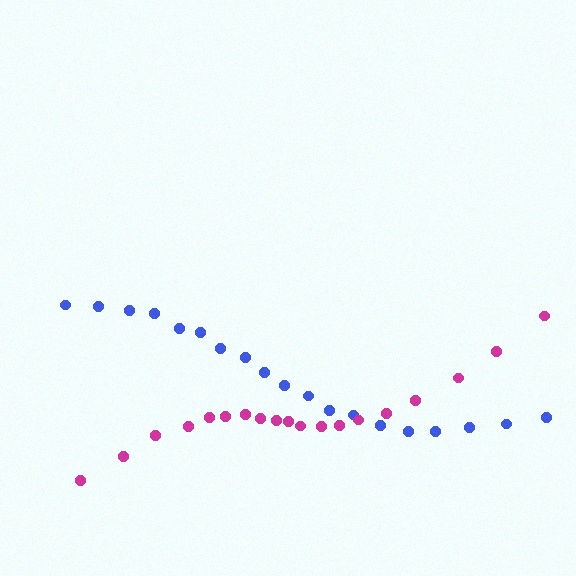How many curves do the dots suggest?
There are 2 distinct paths.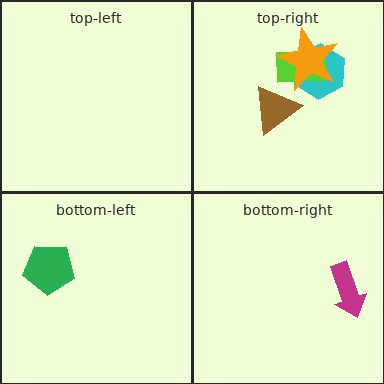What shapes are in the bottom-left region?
The green pentagon.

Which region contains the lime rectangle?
The top-right region.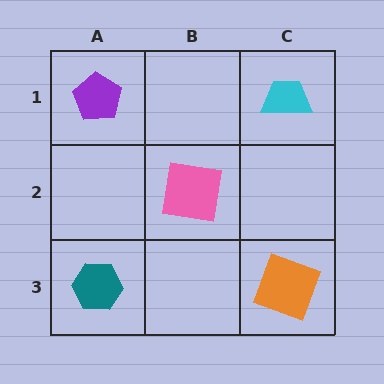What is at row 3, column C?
An orange square.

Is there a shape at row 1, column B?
No, that cell is empty.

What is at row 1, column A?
A purple pentagon.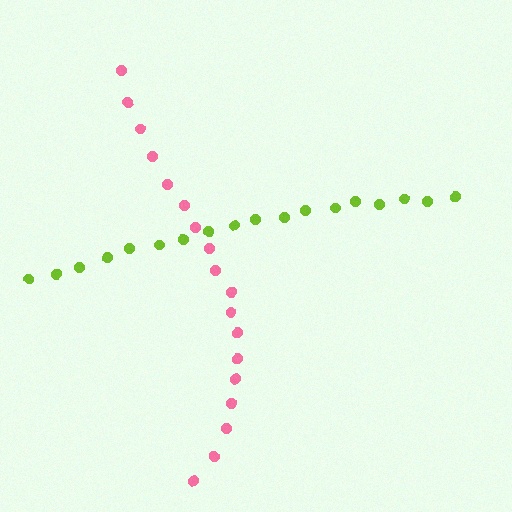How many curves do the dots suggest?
There are 2 distinct paths.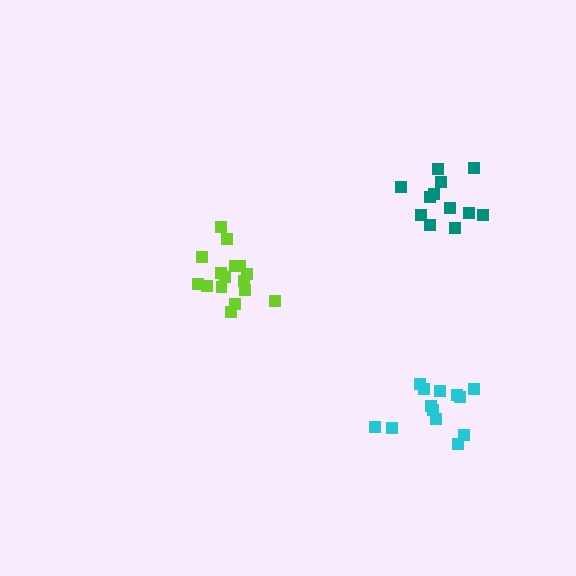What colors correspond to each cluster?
The clusters are colored: lime, teal, cyan.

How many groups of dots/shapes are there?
There are 3 groups.